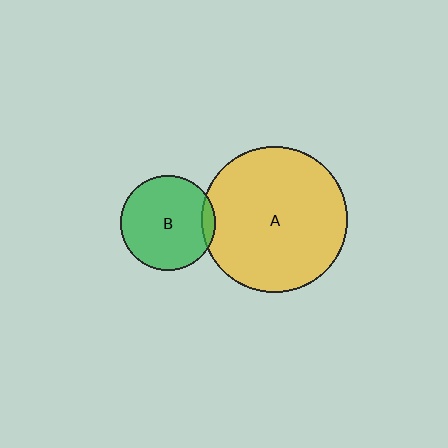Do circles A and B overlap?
Yes.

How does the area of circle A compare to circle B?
Approximately 2.4 times.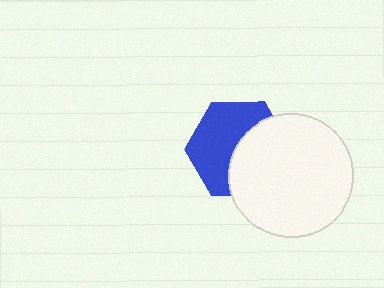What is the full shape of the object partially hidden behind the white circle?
The partially hidden object is a blue hexagon.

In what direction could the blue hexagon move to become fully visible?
The blue hexagon could move left. That would shift it out from behind the white circle entirely.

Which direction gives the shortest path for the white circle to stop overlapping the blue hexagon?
Moving right gives the shortest separation.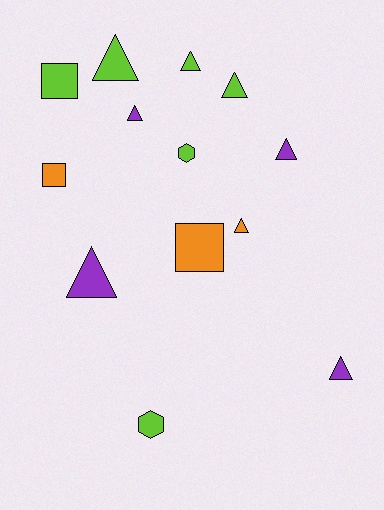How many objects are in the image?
There are 13 objects.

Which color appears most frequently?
Lime, with 6 objects.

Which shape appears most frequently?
Triangle, with 8 objects.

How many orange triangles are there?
There is 1 orange triangle.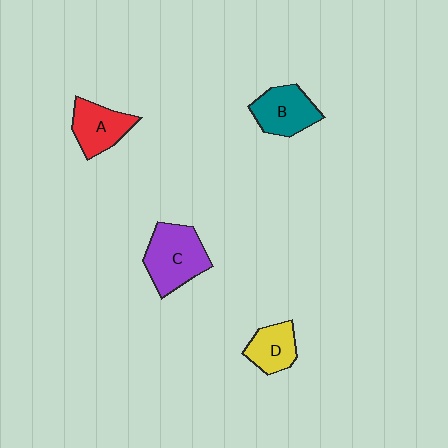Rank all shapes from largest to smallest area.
From largest to smallest: C (purple), B (teal), A (red), D (yellow).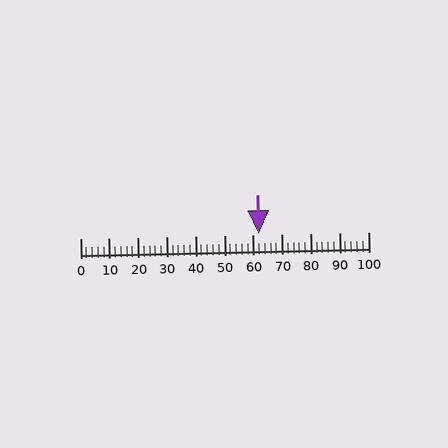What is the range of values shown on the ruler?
The ruler shows values from 0 to 100.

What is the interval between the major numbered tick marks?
The major tick marks are spaced 10 units apart.